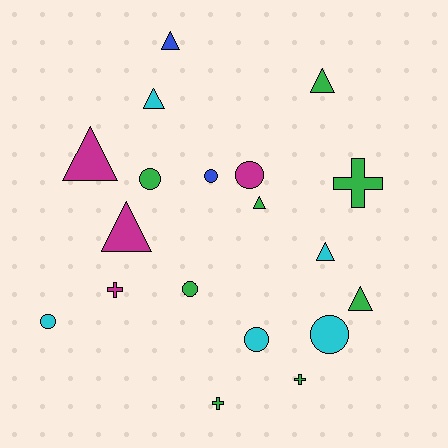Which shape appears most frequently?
Triangle, with 8 objects.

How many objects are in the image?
There are 19 objects.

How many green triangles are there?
There are 3 green triangles.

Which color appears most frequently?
Green, with 8 objects.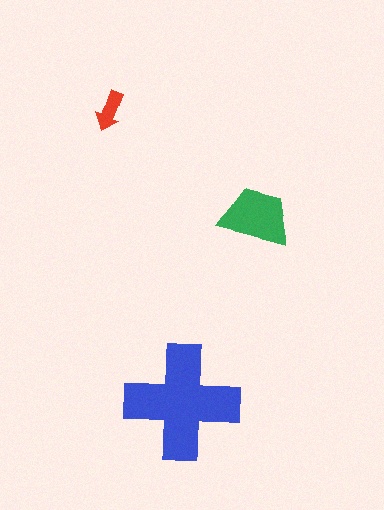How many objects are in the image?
There are 3 objects in the image.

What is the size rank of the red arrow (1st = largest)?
3rd.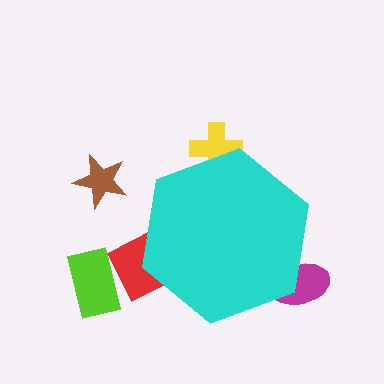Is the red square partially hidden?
Yes, the red square is partially hidden behind the cyan hexagon.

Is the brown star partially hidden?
No, the brown star is fully visible.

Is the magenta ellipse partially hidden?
Yes, the magenta ellipse is partially hidden behind the cyan hexagon.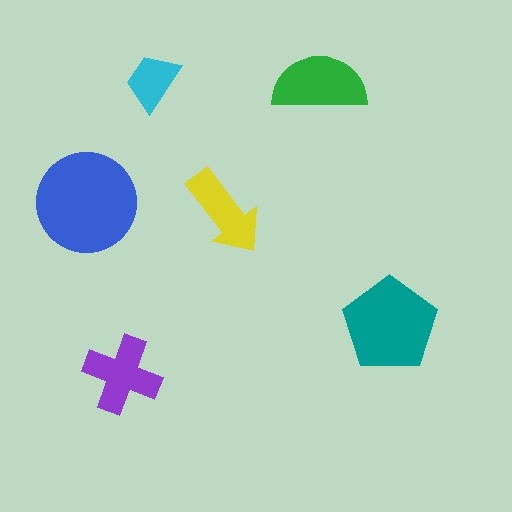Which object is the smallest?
The cyan trapezoid.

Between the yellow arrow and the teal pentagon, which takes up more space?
The teal pentagon.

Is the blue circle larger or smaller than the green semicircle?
Larger.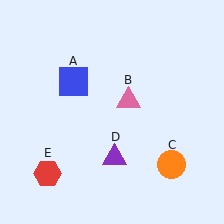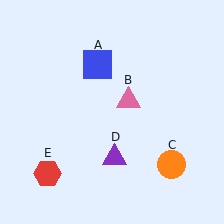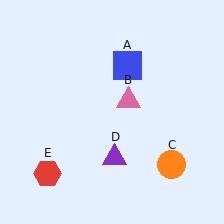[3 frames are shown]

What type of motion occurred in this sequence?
The blue square (object A) rotated clockwise around the center of the scene.